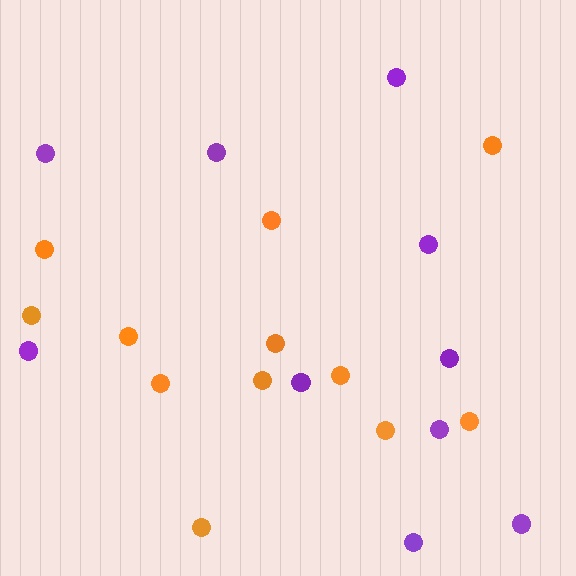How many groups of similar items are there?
There are 2 groups: one group of orange circles (12) and one group of purple circles (10).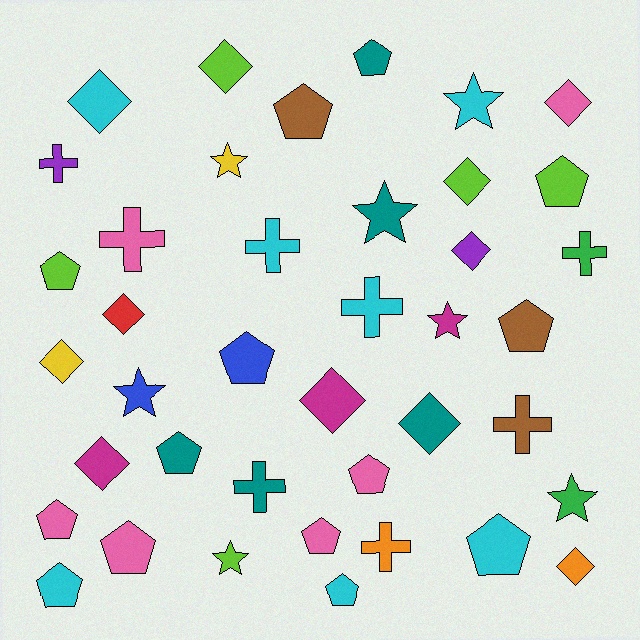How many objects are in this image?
There are 40 objects.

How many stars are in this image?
There are 7 stars.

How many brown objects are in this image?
There are 3 brown objects.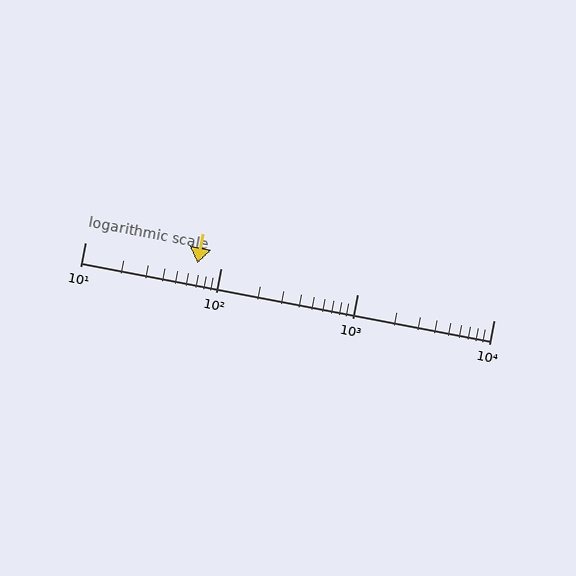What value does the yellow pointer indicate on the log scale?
The pointer indicates approximately 67.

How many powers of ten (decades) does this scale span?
The scale spans 3 decades, from 10 to 10000.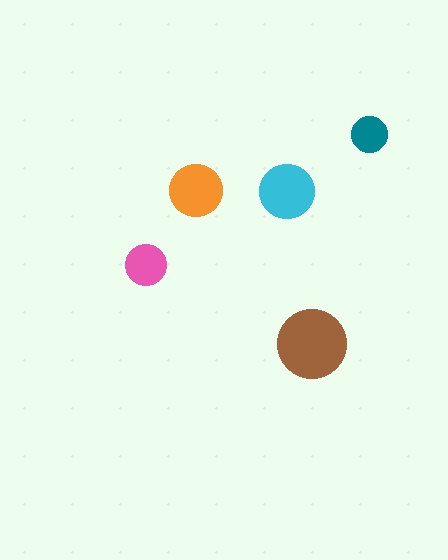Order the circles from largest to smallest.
the brown one, the cyan one, the orange one, the pink one, the teal one.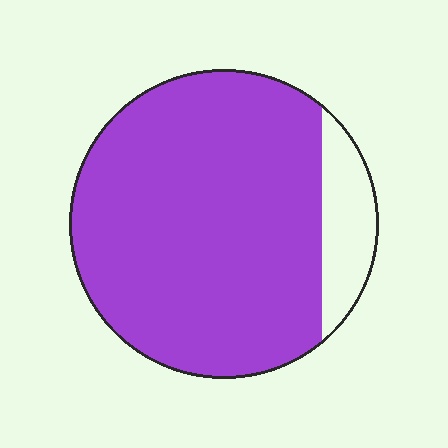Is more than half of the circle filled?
Yes.